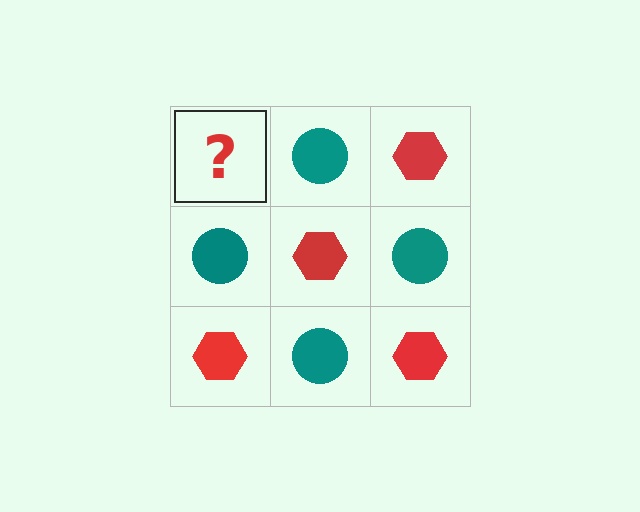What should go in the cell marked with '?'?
The missing cell should contain a red hexagon.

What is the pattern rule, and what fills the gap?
The rule is that it alternates red hexagon and teal circle in a checkerboard pattern. The gap should be filled with a red hexagon.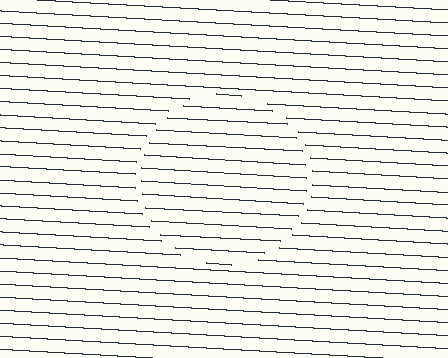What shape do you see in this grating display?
An illusory circle. The interior of the shape contains the same grating, shifted by half a period — the contour is defined by the phase discontinuity where line-ends from the inner and outer gratings abut.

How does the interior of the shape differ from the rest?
The interior of the shape contains the same grating, shifted by half a period — the contour is defined by the phase discontinuity where line-ends from the inner and outer gratings abut.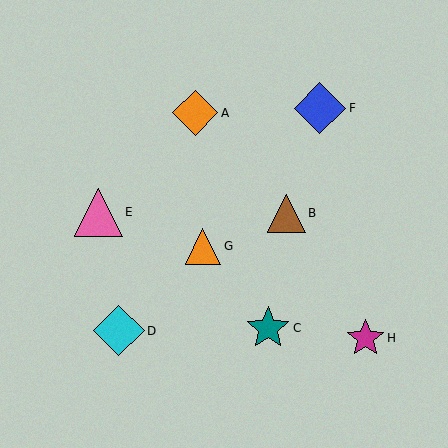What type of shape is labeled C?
Shape C is a teal star.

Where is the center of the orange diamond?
The center of the orange diamond is at (195, 113).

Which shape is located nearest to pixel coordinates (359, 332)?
The magenta star (labeled H) at (366, 338) is nearest to that location.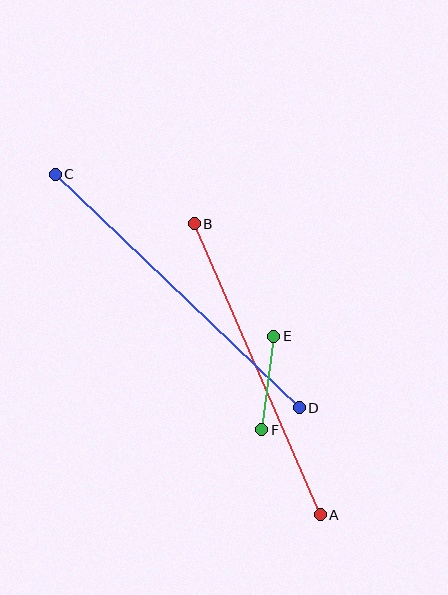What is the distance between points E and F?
The distance is approximately 94 pixels.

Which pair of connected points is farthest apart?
Points C and D are farthest apart.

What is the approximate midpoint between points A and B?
The midpoint is at approximately (257, 369) pixels.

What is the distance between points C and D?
The distance is approximately 338 pixels.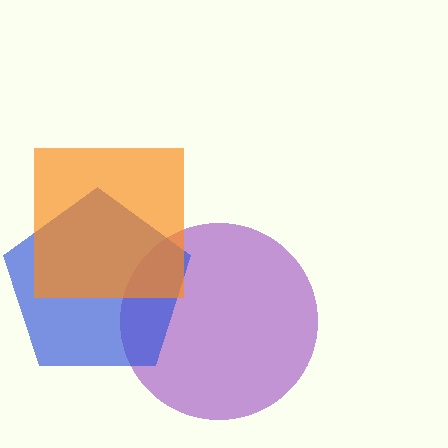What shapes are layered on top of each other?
The layered shapes are: a purple circle, a blue pentagon, an orange square.